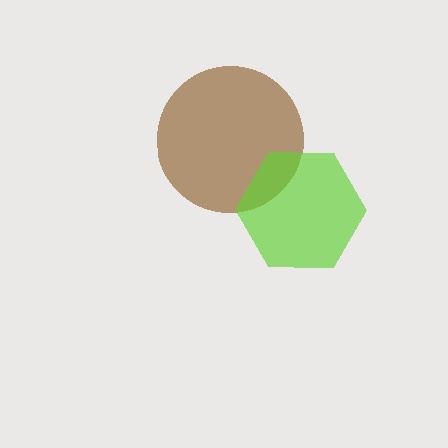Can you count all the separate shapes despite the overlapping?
Yes, there are 2 separate shapes.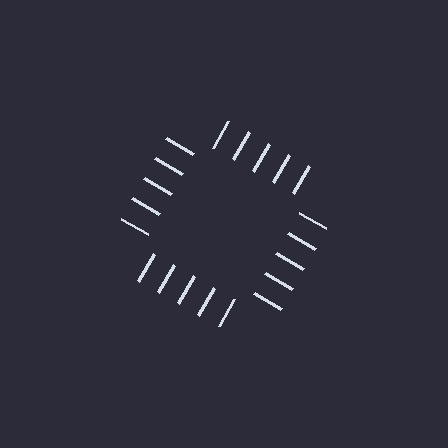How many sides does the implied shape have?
4 sides — the line-ends trace a square.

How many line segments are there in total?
20 — 5 along each of the 4 edges.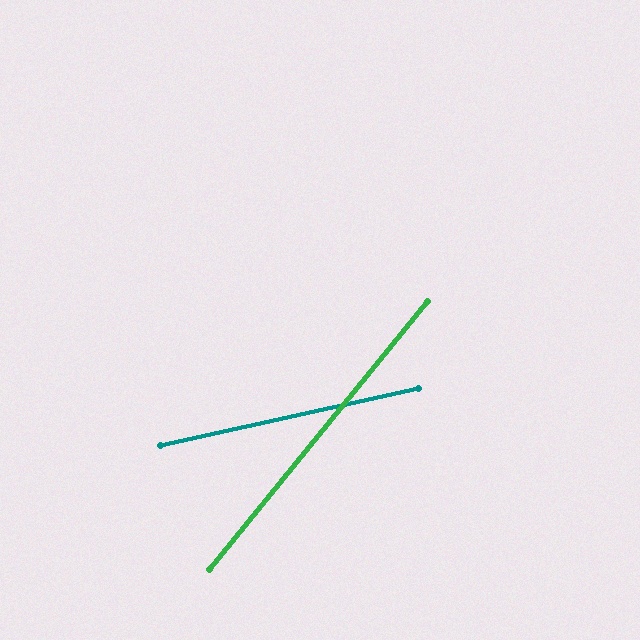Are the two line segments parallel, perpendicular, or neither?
Neither parallel nor perpendicular — they differ by about 39°.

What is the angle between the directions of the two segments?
Approximately 39 degrees.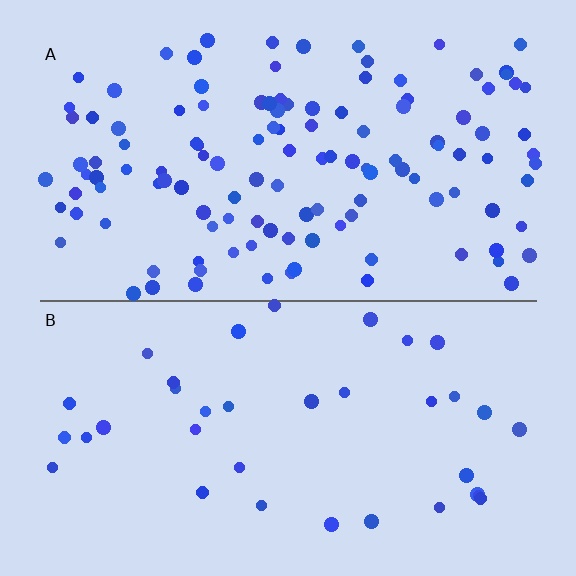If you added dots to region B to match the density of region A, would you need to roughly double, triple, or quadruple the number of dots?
Approximately triple.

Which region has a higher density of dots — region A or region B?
A (the top).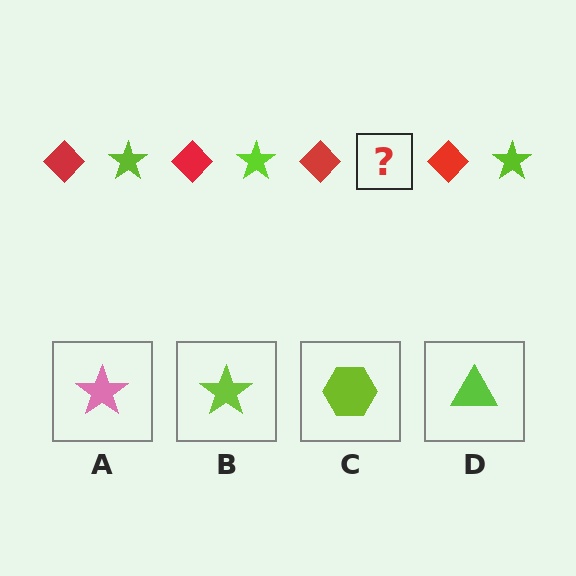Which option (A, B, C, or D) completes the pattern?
B.